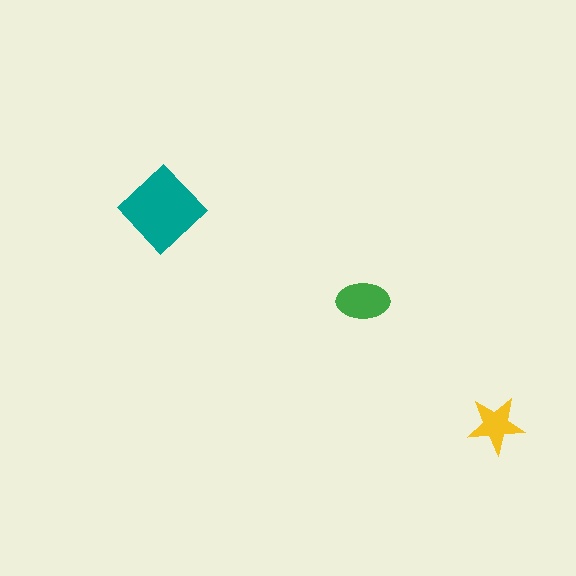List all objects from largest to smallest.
The teal diamond, the green ellipse, the yellow star.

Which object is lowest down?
The yellow star is bottommost.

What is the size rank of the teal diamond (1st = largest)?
1st.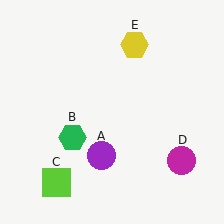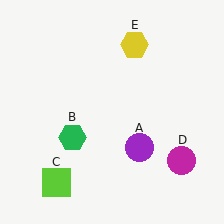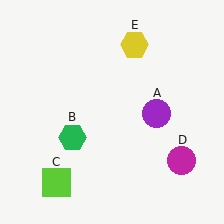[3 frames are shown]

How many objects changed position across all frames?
1 object changed position: purple circle (object A).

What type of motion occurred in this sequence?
The purple circle (object A) rotated counterclockwise around the center of the scene.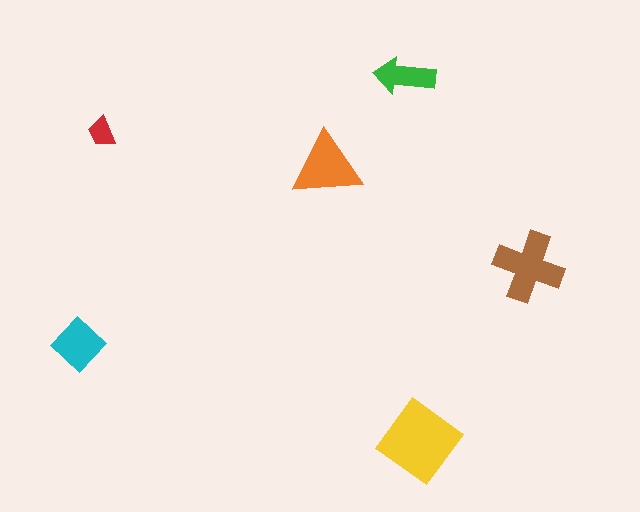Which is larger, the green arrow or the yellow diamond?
The yellow diamond.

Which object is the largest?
The yellow diamond.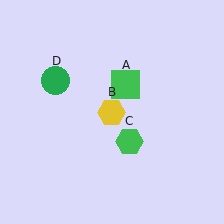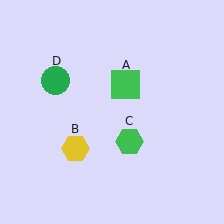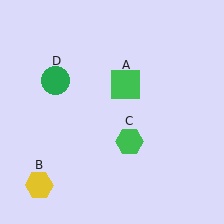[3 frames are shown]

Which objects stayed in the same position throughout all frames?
Green square (object A) and green hexagon (object C) and green circle (object D) remained stationary.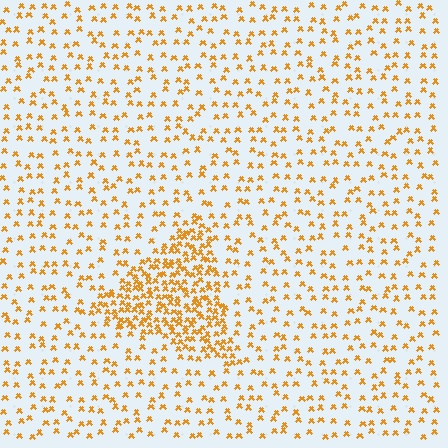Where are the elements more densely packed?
The elements are more densely packed inside the triangle boundary.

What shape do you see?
I see a triangle.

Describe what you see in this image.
The image contains small orange elements arranged at two different densities. A triangle-shaped region is visible where the elements are more densely packed than the surrounding area.